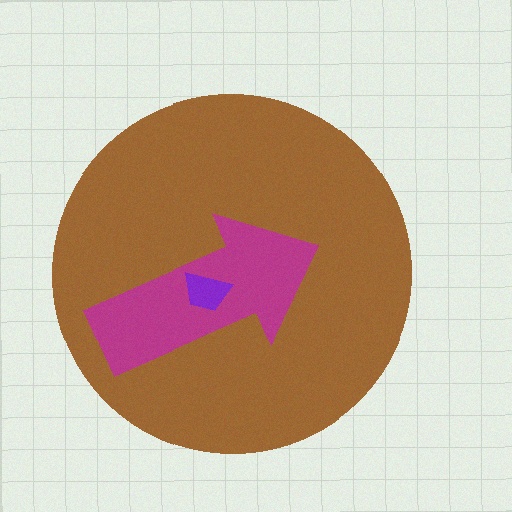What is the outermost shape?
The brown circle.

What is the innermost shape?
The purple trapezoid.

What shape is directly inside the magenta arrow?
The purple trapezoid.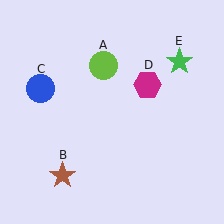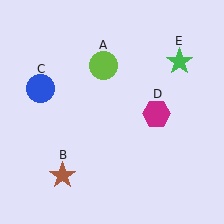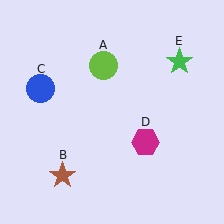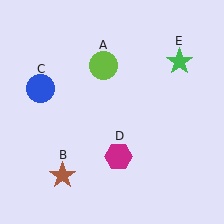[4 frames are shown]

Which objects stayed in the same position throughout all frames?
Lime circle (object A) and brown star (object B) and blue circle (object C) and green star (object E) remained stationary.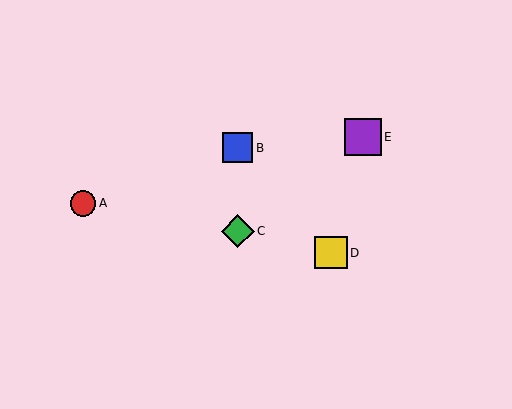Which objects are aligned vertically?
Objects B, C are aligned vertically.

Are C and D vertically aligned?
No, C is at x≈238 and D is at x≈331.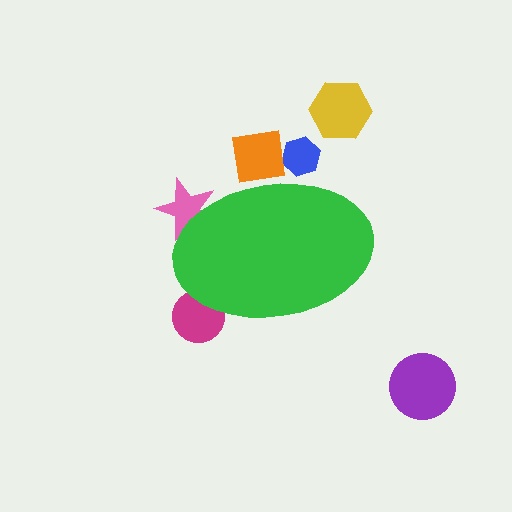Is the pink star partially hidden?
Yes, the pink star is partially hidden behind the green ellipse.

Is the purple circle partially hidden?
No, the purple circle is fully visible.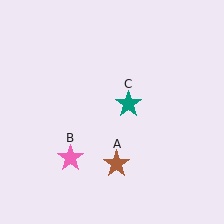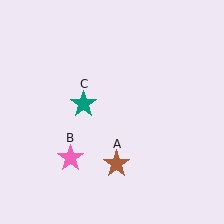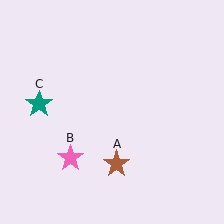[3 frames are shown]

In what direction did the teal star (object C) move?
The teal star (object C) moved left.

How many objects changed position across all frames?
1 object changed position: teal star (object C).